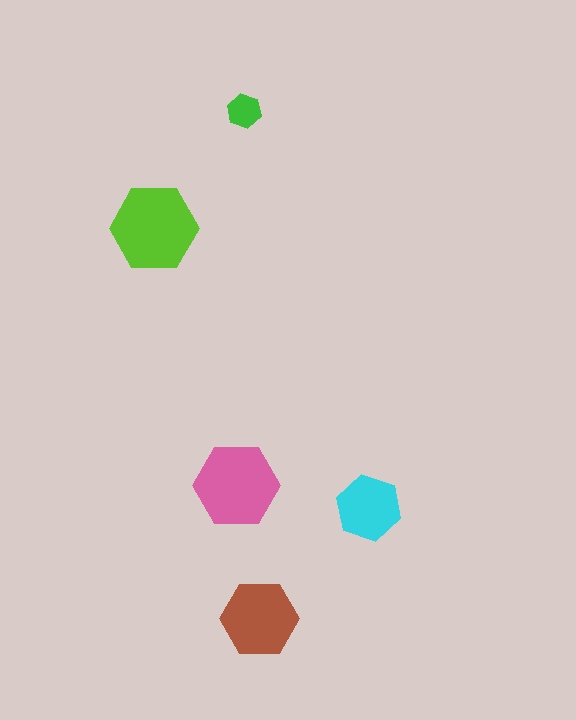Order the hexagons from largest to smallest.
the lime one, the pink one, the brown one, the cyan one, the green one.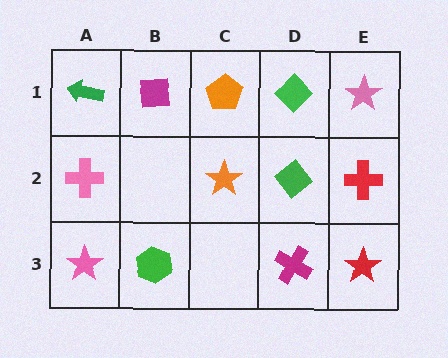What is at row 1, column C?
An orange pentagon.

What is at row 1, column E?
A pink star.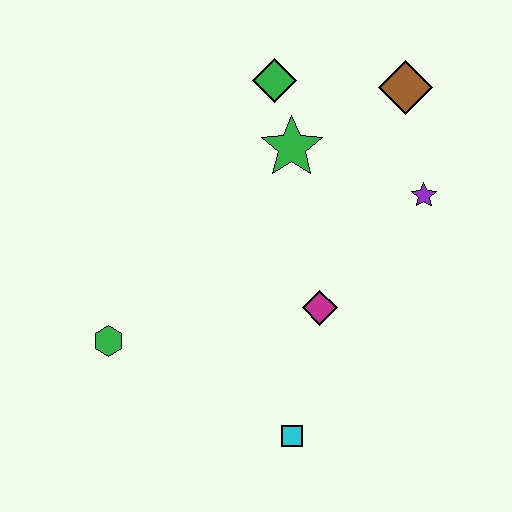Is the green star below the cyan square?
No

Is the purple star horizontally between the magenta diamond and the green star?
No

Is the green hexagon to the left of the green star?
Yes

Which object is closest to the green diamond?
The green star is closest to the green diamond.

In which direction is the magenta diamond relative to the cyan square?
The magenta diamond is above the cyan square.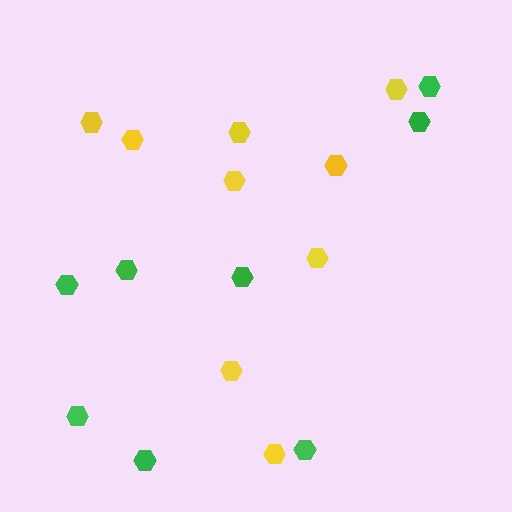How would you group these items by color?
There are 2 groups: one group of yellow hexagons (9) and one group of green hexagons (8).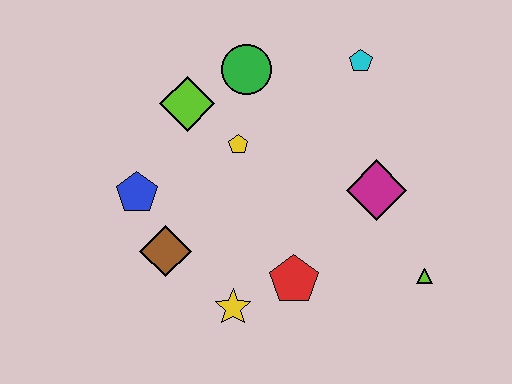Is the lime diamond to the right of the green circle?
No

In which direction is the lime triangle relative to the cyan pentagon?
The lime triangle is below the cyan pentagon.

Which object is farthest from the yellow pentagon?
The lime triangle is farthest from the yellow pentagon.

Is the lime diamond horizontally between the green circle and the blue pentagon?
Yes